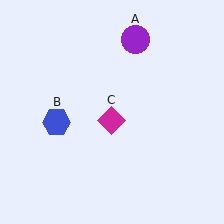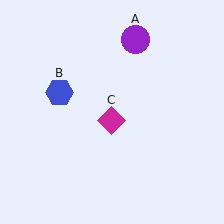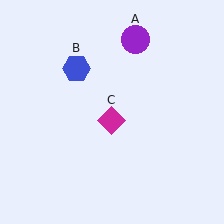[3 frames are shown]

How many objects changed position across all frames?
1 object changed position: blue hexagon (object B).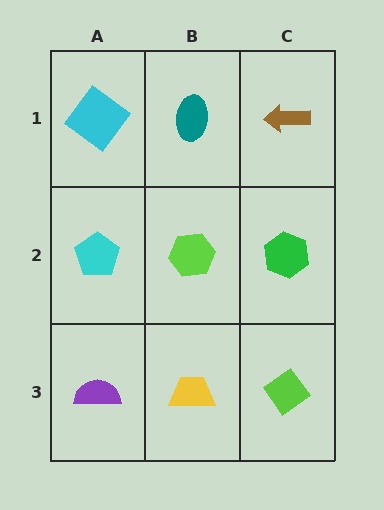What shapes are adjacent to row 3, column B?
A lime hexagon (row 2, column B), a purple semicircle (row 3, column A), a lime diamond (row 3, column C).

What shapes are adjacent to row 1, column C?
A green hexagon (row 2, column C), a teal ellipse (row 1, column B).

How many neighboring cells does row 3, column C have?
2.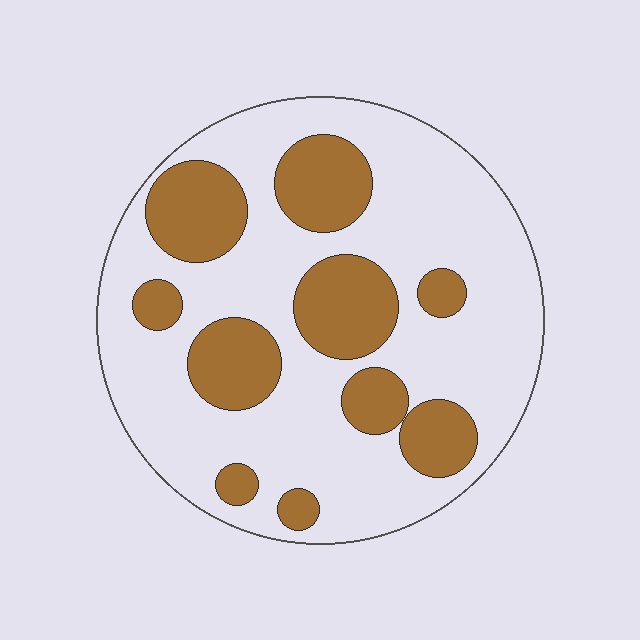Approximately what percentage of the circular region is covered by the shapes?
Approximately 30%.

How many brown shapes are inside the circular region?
10.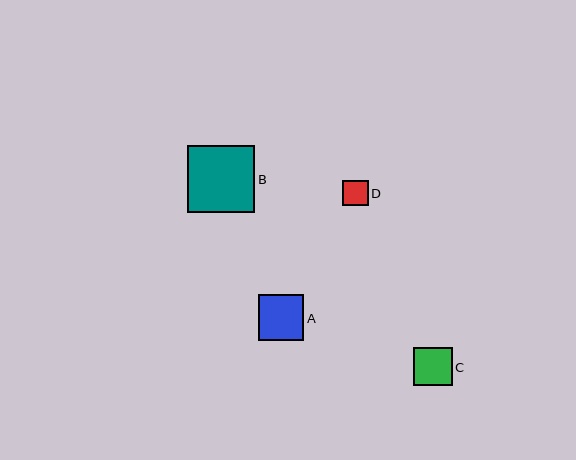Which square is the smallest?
Square D is the smallest with a size of approximately 25 pixels.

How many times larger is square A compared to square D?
Square A is approximately 1.8 times the size of square D.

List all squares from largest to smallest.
From largest to smallest: B, A, C, D.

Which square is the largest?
Square B is the largest with a size of approximately 67 pixels.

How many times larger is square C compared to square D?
Square C is approximately 1.5 times the size of square D.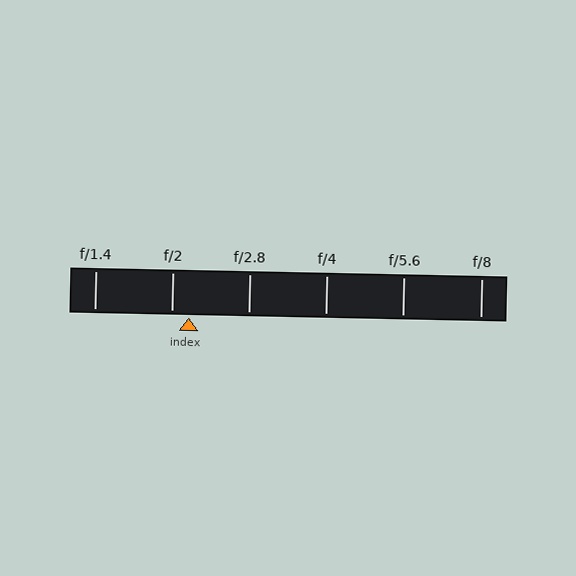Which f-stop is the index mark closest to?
The index mark is closest to f/2.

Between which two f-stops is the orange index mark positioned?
The index mark is between f/2 and f/2.8.